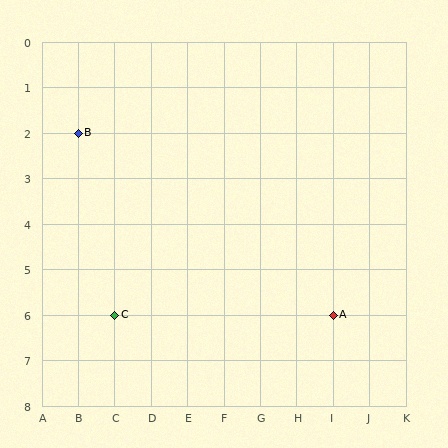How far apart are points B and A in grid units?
Points B and A are 7 columns and 4 rows apart (about 8.1 grid units diagonally).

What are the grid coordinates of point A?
Point A is at grid coordinates (I, 6).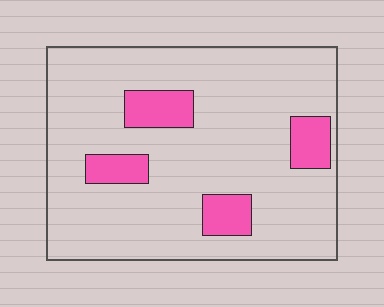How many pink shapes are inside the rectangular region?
4.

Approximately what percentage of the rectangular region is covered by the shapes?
Approximately 15%.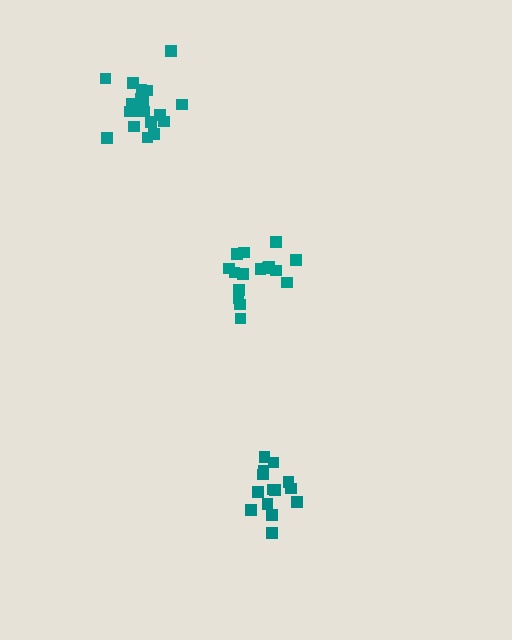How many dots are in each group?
Group 1: 16 dots, Group 2: 20 dots, Group 3: 14 dots (50 total).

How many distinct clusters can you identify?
There are 3 distinct clusters.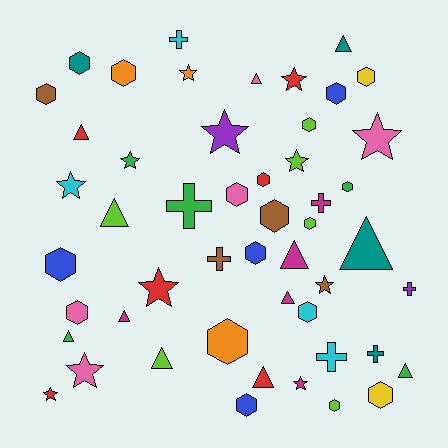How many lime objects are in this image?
There are 6 lime objects.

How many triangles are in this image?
There are 12 triangles.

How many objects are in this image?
There are 50 objects.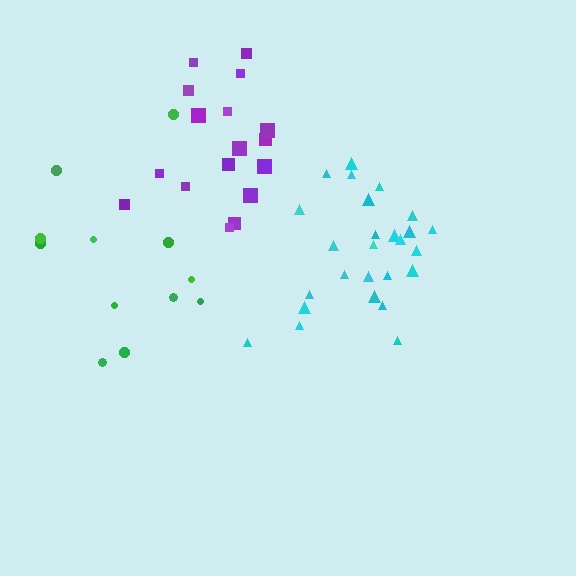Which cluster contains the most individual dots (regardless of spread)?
Cyan (26).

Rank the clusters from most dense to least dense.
cyan, purple, green.